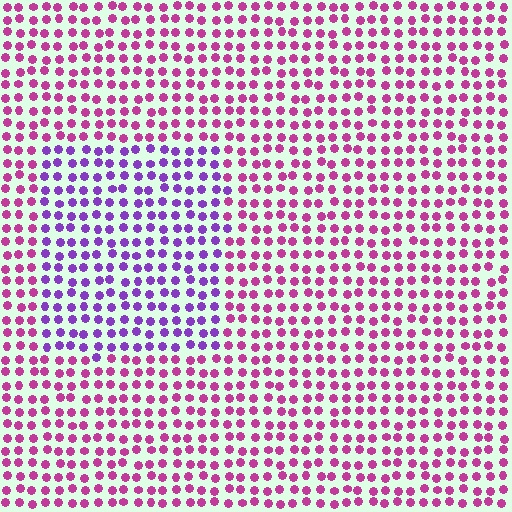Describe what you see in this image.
The image is filled with small magenta elements in a uniform arrangement. A rectangle-shaped region is visible where the elements are tinted to a slightly different hue, forming a subtle color boundary.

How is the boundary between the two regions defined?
The boundary is defined purely by a slight shift in hue (about 43 degrees). Spacing, size, and orientation are identical on both sides.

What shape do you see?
I see a rectangle.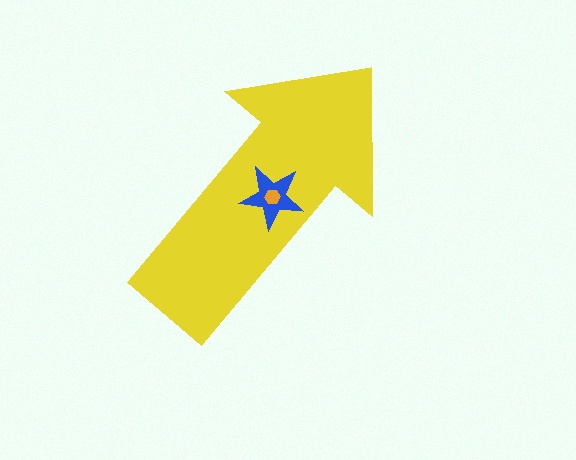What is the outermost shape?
The yellow arrow.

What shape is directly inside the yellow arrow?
The blue star.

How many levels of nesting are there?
3.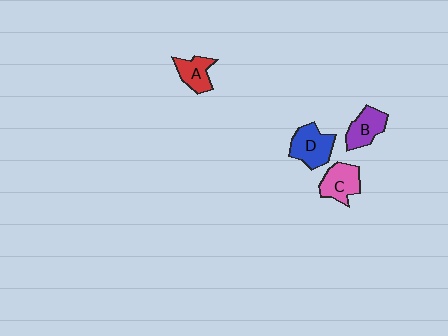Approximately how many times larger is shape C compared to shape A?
Approximately 1.2 times.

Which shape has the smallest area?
Shape A (red).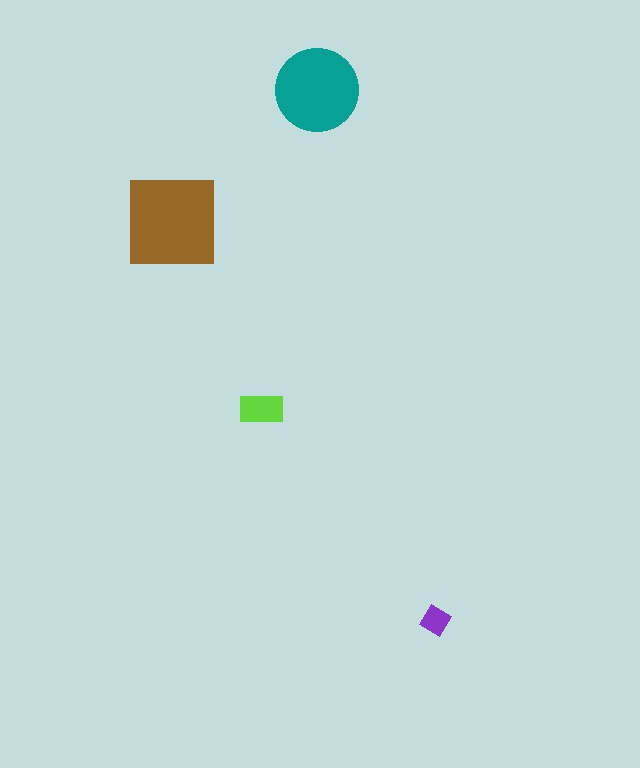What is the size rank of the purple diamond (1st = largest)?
4th.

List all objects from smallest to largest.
The purple diamond, the lime rectangle, the teal circle, the brown square.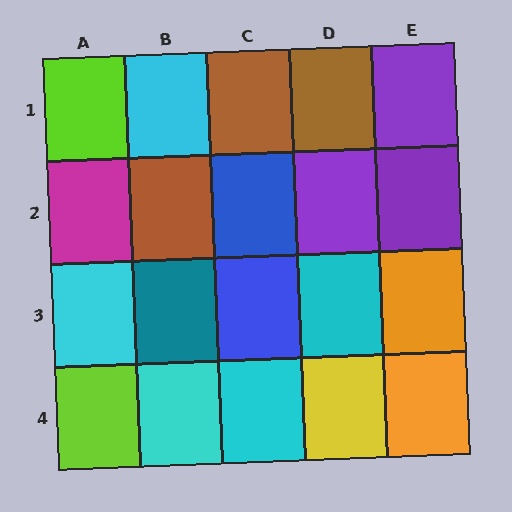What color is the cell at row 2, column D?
Purple.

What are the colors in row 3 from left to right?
Cyan, teal, blue, cyan, orange.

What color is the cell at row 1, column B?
Cyan.